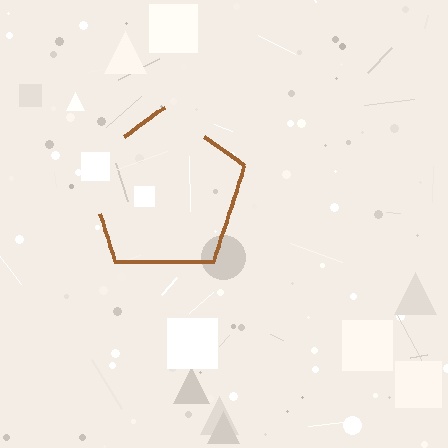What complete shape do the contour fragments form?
The contour fragments form a pentagon.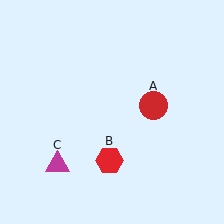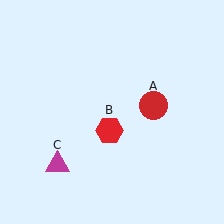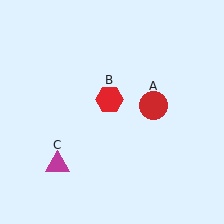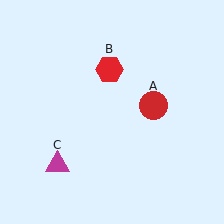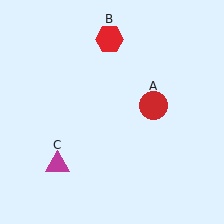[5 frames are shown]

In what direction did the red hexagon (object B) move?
The red hexagon (object B) moved up.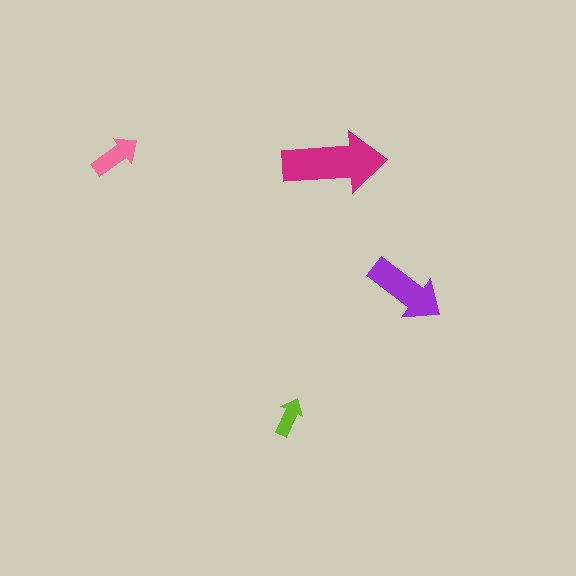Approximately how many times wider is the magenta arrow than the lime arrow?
About 2.5 times wider.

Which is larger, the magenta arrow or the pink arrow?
The magenta one.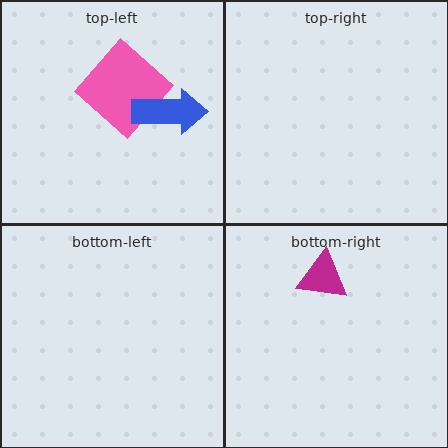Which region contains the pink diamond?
The top-left region.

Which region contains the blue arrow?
The top-left region.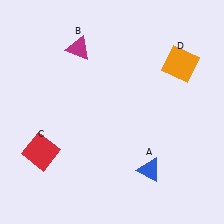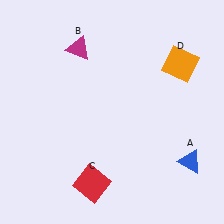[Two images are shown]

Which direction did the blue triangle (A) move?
The blue triangle (A) moved right.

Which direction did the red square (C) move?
The red square (C) moved right.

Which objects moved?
The objects that moved are: the blue triangle (A), the red square (C).